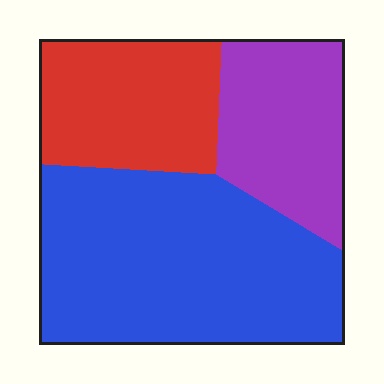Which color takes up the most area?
Blue, at roughly 50%.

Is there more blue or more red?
Blue.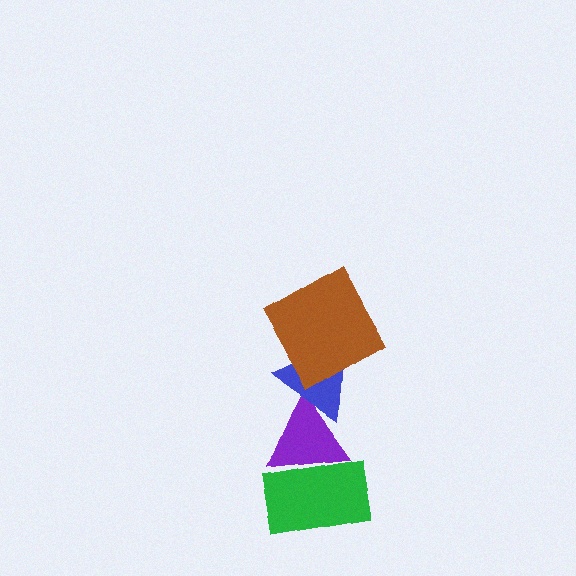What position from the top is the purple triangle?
The purple triangle is 3rd from the top.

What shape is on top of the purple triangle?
The blue triangle is on top of the purple triangle.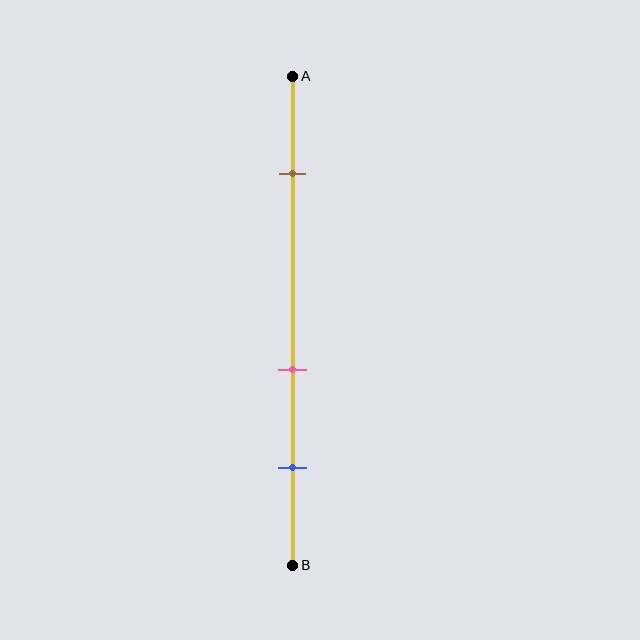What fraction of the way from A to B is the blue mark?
The blue mark is approximately 80% (0.8) of the way from A to B.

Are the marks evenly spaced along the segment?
No, the marks are not evenly spaced.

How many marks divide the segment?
There are 3 marks dividing the segment.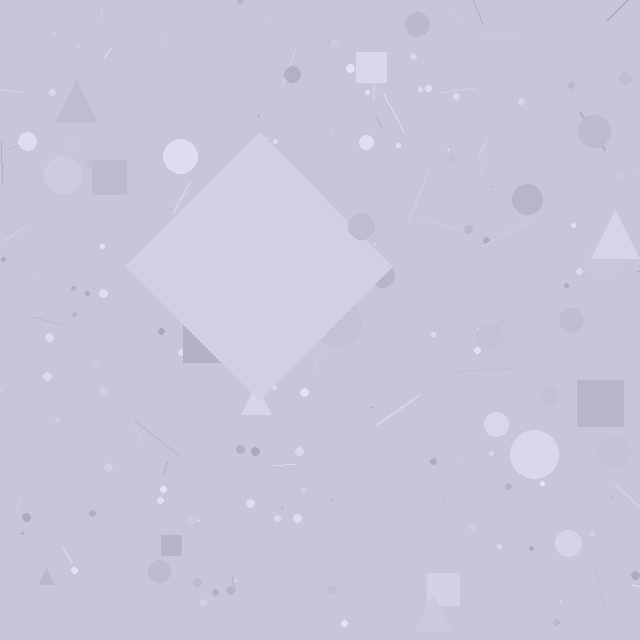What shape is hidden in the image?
A diamond is hidden in the image.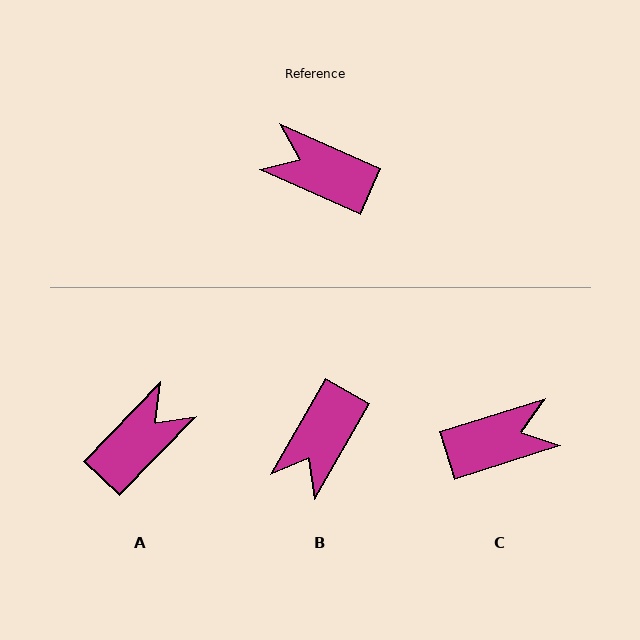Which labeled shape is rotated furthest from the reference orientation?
C, about 139 degrees away.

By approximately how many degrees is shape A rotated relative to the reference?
Approximately 110 degrees clockwise.